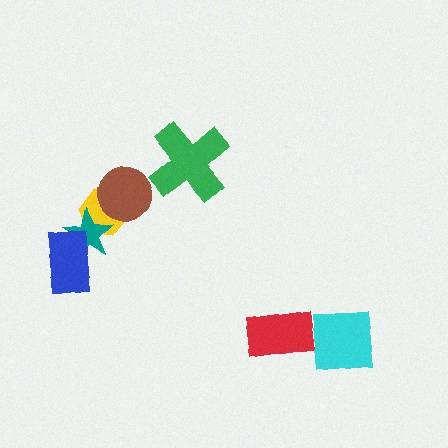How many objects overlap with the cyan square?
0 objects overlap with the cyan square.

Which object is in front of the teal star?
The blue rectangle is in front of the teal star.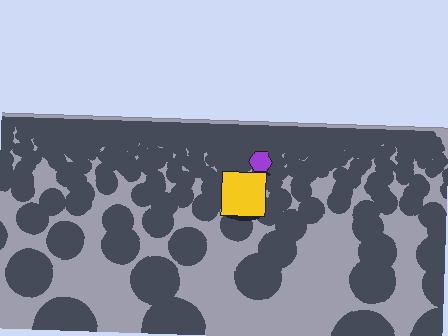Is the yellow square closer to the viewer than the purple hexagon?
Yes. The yellow square is closer — you can tell from the texture gradient: the ground texture is coarser near it.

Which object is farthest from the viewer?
The purple hexagon is farthest from the viewer. It appears smaller and the ground texture around it is denser.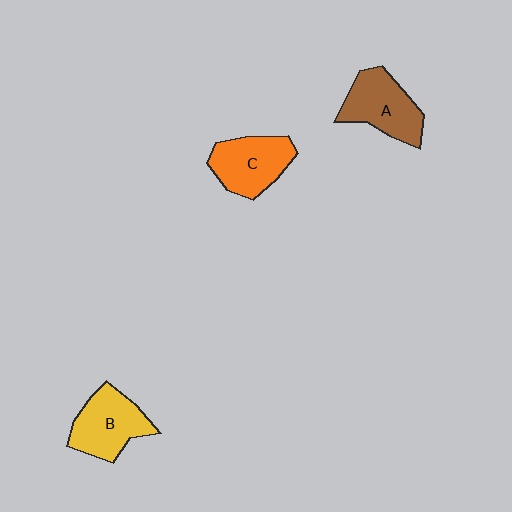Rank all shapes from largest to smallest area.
From largest to smallest: A (brown), B (yellow), C (orange).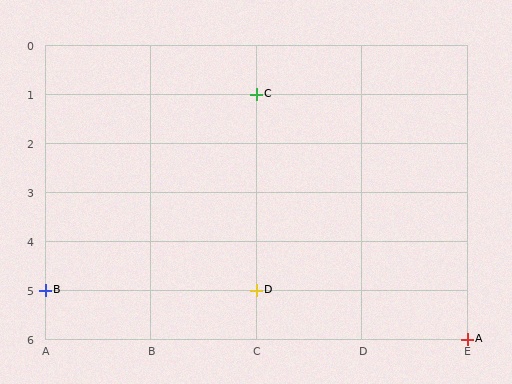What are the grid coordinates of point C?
Point C is at grid coordinates (C, 1).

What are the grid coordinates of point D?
Point D is at grid coordinates (C, 5).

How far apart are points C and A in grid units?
Points C and A are 2 columns and 5 rows apart (about 5.4 grid units diagonally).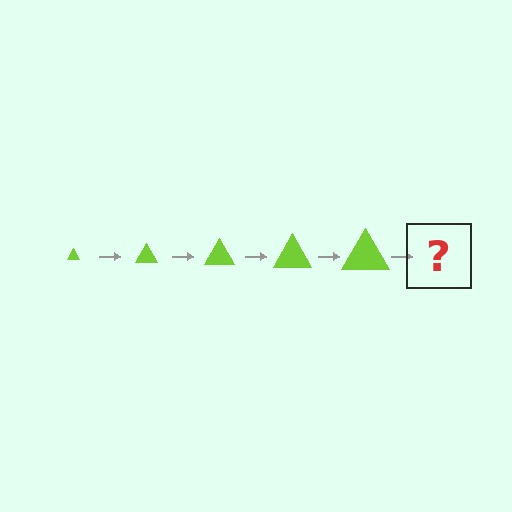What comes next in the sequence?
The next element should be a lime triangle, larger than the previous one.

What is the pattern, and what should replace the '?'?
The pattern is that the triangle gets progressively larger each step. The '?' should be a lime triangle, larger than the previous one.